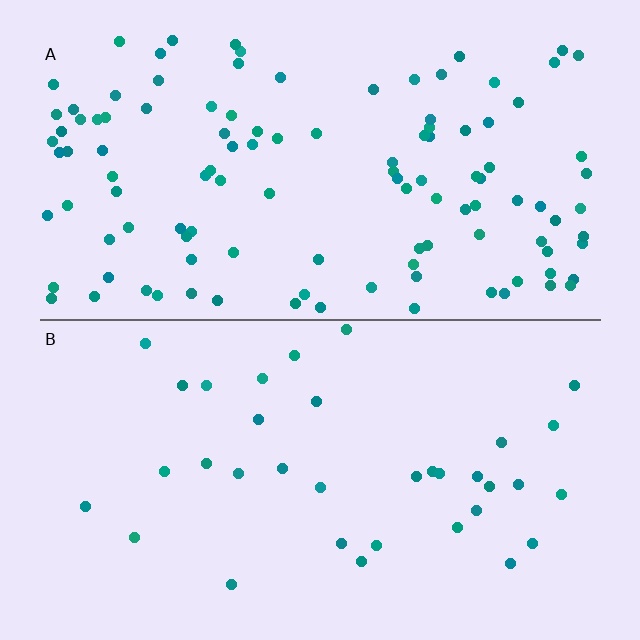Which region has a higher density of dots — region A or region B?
A (the top).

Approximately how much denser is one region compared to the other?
Approximately 3.2× — region A over region B.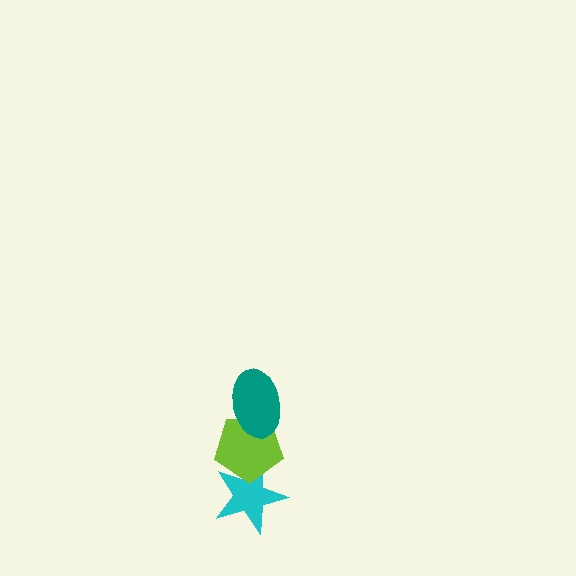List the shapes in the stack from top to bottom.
From top to bottom: the teal ellipse, the lime pentagon, the cyan star.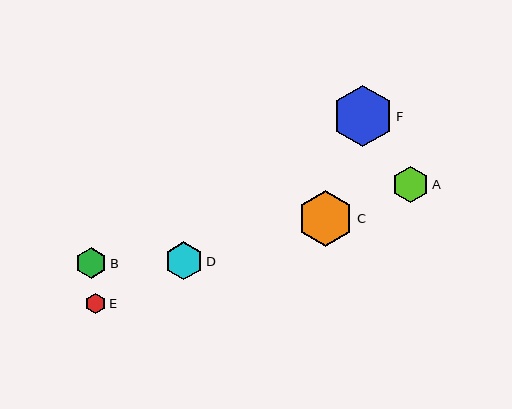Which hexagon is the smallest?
Hexagon E is the smallest with a size of approximately 20 pixels.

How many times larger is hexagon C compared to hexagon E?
Hexagon C is approximately 2.8 times the size of hexagon E.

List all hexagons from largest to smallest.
From largest to smallest: F, C, D, A, B, E.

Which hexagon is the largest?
Hexagon F is the largest with a size of approximately 61 pixels.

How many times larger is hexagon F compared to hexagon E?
Hexagon F is approximately 3.0 times the size of hexagon E.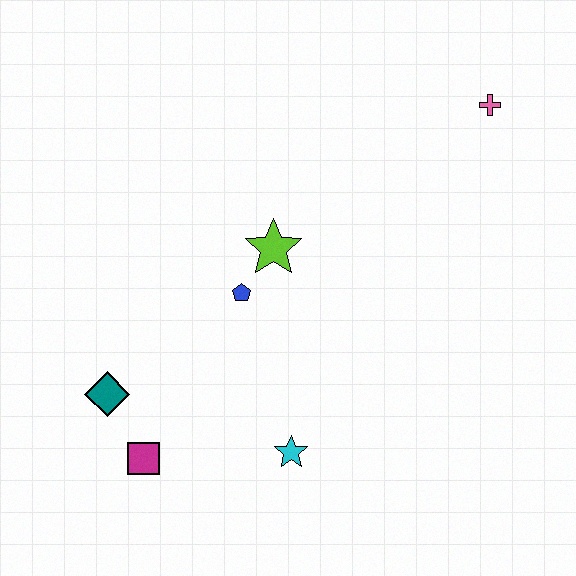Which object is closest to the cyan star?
The magenta square is closest to the cyan star.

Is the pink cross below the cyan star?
No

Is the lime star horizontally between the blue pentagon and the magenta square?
No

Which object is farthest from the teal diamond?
The pink cross is farthest from the teal diamond.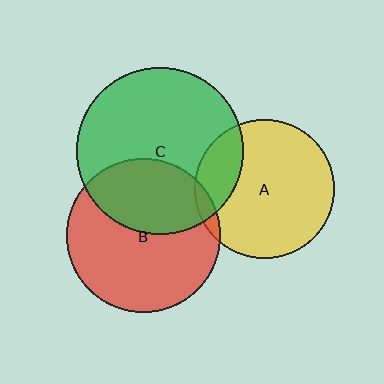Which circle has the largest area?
Circle C (green).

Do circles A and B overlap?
Yes.